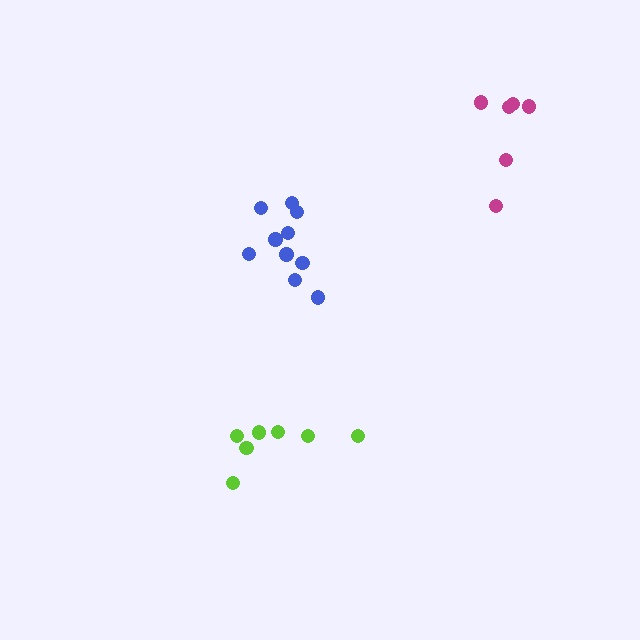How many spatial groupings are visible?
There are 3 spatial groupings.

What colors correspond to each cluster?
The clusters are colored: lime, blue, magenta.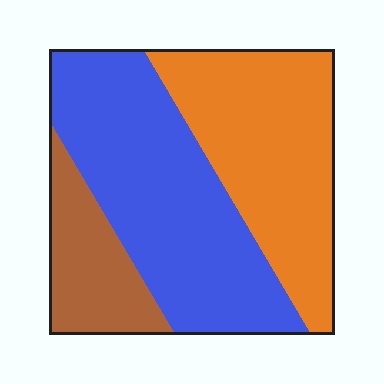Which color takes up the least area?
Brown, at roughly 15%.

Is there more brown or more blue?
Blue.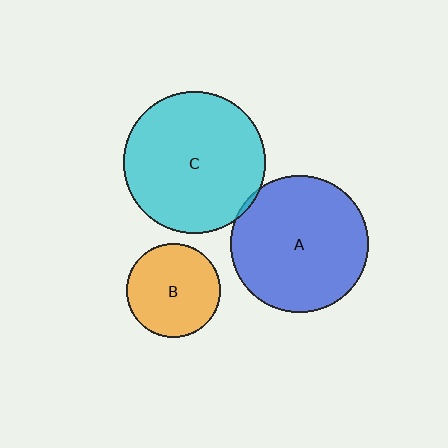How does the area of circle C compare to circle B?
Approximately 2.3 times.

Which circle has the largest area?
Circle C (cyan).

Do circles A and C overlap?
Yes.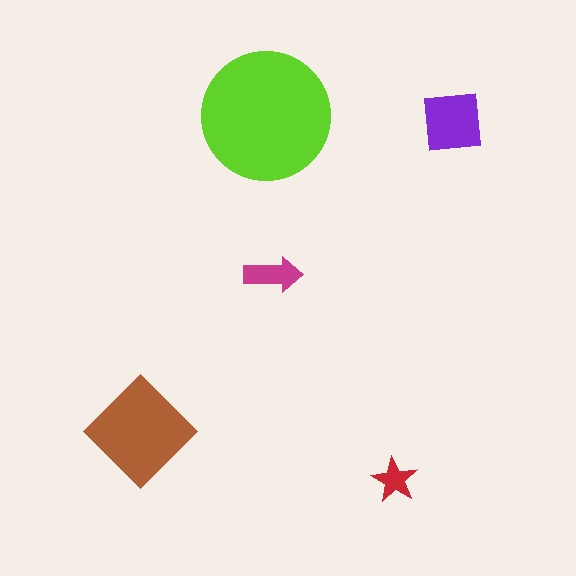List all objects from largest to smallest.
The lime circle, the brown diamond, the purple square, the magenta arrow, the red star.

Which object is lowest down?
The red star is bottommost.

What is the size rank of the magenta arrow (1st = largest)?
4th.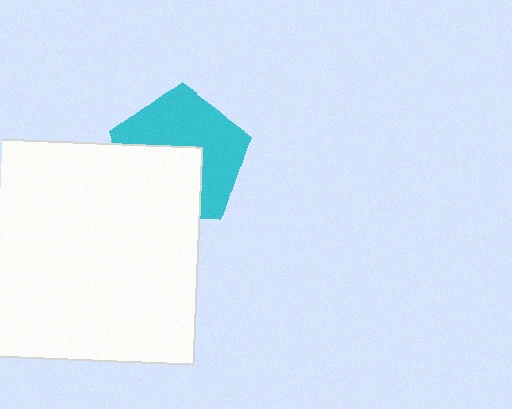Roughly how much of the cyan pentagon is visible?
About half of it is visible (roughly 57%).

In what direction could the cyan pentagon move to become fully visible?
The cyan pentagon could move up. That would shift it out from behind the white square entirely.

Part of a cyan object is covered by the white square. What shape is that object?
It is a pentagon.